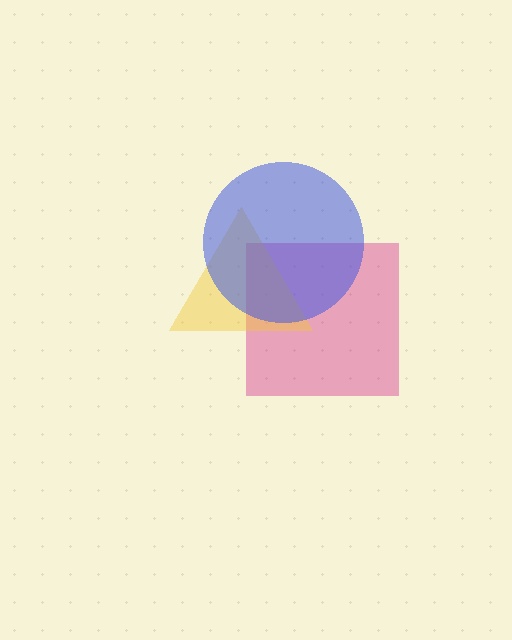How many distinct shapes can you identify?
There are 3 distinct shapes: a magenta square, a yellow triangle, a blue circle.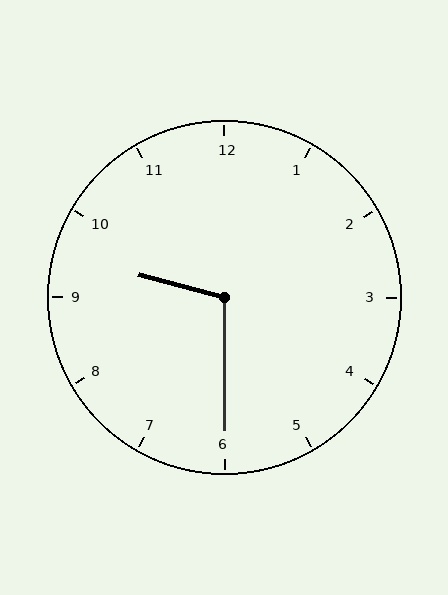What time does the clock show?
9:30.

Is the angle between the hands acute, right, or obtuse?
It is obtuse.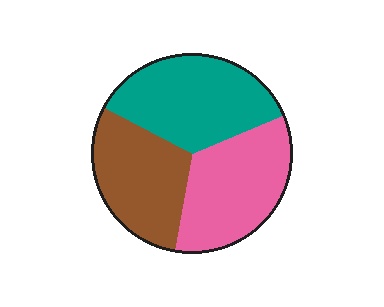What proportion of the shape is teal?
Teal takes up between a quarter and a half of the shape.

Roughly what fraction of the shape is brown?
Brown covers roughly 30% of the shape.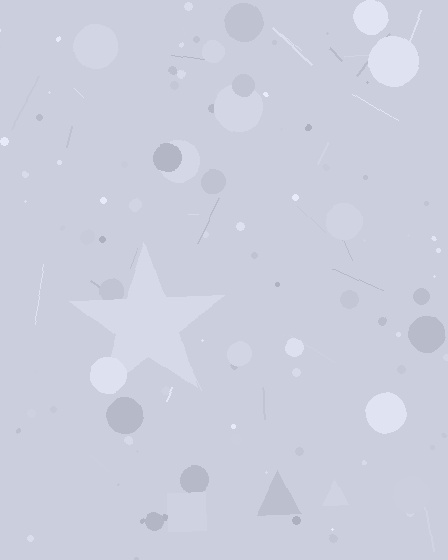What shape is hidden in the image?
A star is hidden in the image.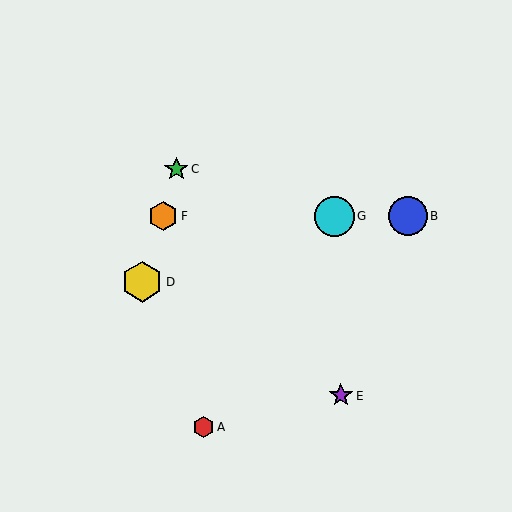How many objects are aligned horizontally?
3 objects (B, F, G) are aligned horizontally.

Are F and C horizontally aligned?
No, F is at y≈216 and C is at y≈169.